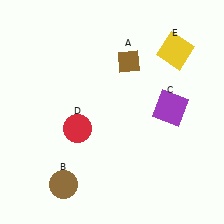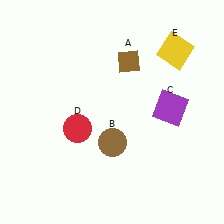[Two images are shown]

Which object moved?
The brown circle (B) moved right.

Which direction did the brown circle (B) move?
The brown circle (B) moved right.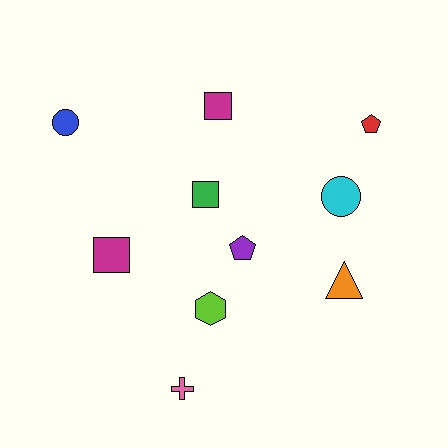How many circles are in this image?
There are 2 circles.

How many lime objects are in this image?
There is 1 lime object.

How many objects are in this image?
There are 10 objects.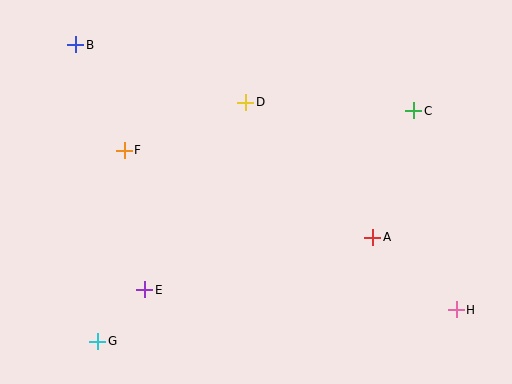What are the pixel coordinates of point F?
Point F is at (124, 150).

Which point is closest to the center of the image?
Point D at (246, 102) is closest to the center.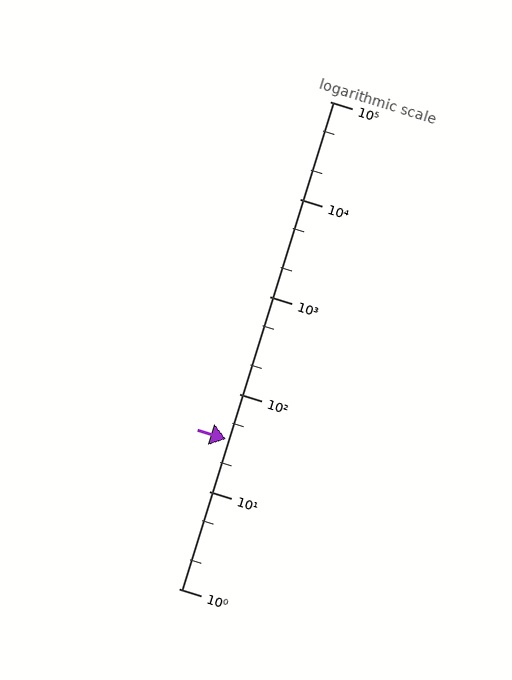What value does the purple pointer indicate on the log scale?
The pointer indicates approximately 34.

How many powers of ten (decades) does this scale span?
The scale spans 5 decades, from 1 to 100000.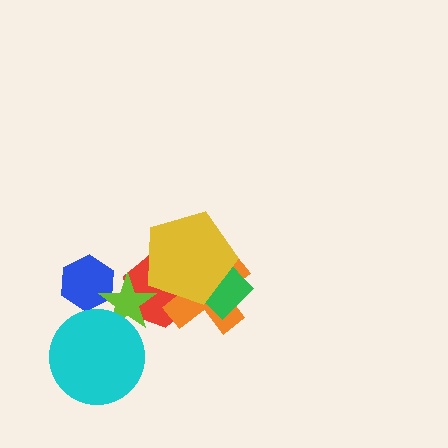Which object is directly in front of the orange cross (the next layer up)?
The green diamond is directly in front of the orange cross.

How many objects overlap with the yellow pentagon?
3 objects overlap with the yellow pentagon.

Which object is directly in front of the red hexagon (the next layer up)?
The orange cross is directly in front of the red hexagon.